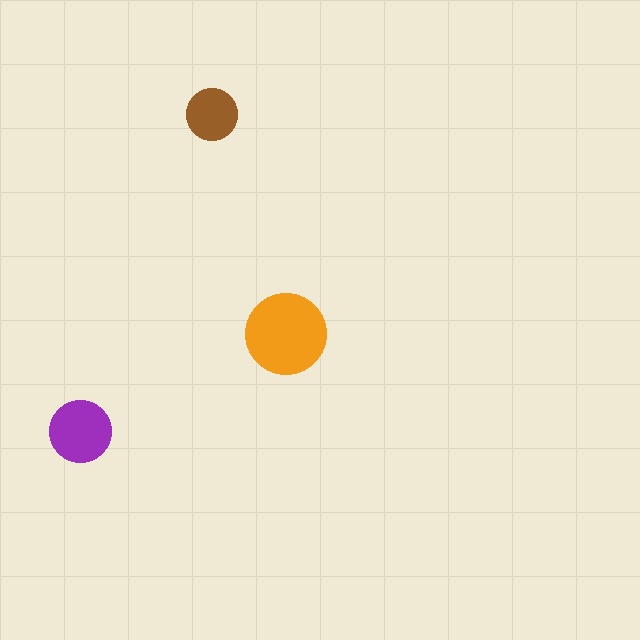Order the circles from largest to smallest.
the orange one, the purple one, the brown one.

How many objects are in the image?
There are 3 objects in the image.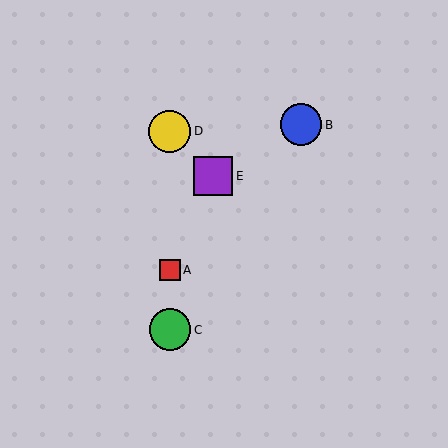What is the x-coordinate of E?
Object E is at x≈213.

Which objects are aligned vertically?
Objects A, C, D are aligned vertically.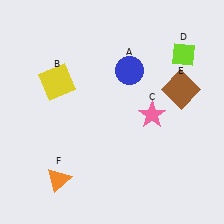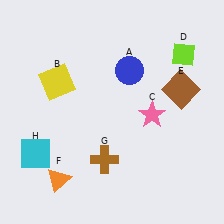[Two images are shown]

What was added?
A brown cross (G), a cyan square (H) were added in Image 2.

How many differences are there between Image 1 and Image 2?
There are 2 differences between the two images.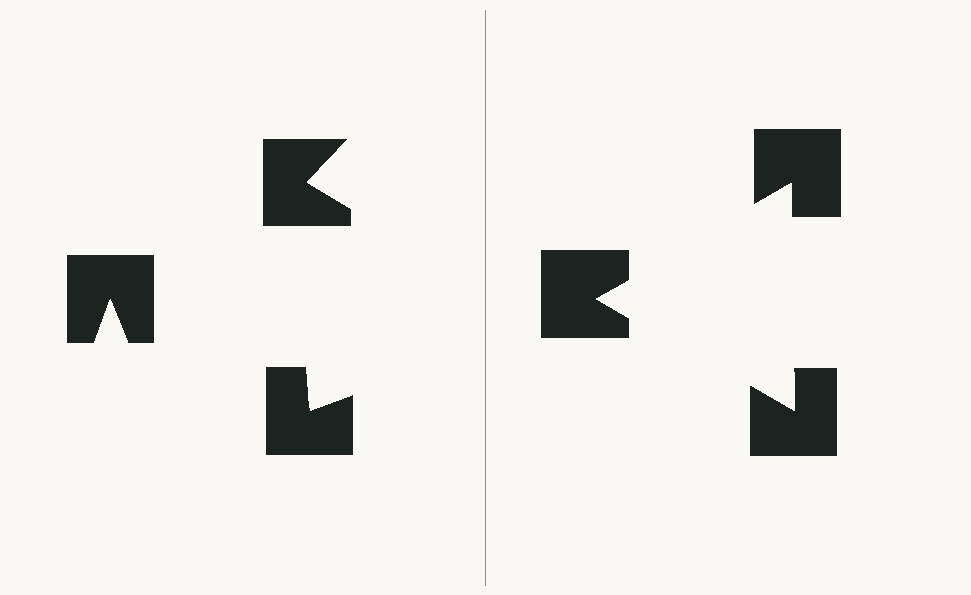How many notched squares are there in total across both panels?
6 — 3 on each side.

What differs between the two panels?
The notched squares are positioned identically on both sides; only the wedge orientations differ. On the right they align to a triangle; on the left they are misaligned.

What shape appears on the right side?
An illusory triangle.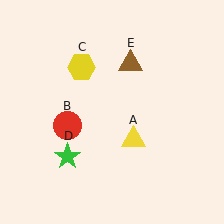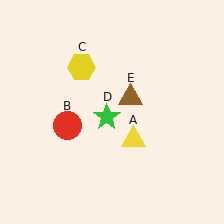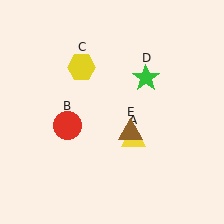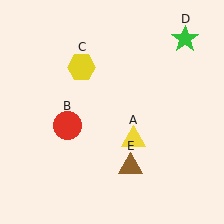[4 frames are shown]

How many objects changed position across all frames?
2 objects changed position: green star (object D), brown triangle (object E).